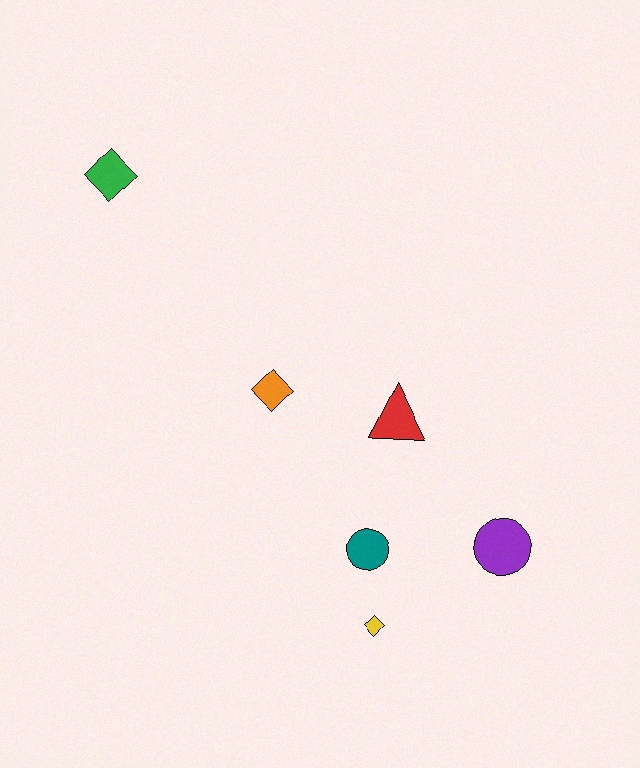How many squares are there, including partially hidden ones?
There are no squares.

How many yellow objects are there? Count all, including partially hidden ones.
There is 1 yellow object.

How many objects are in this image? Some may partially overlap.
There are 6 objects.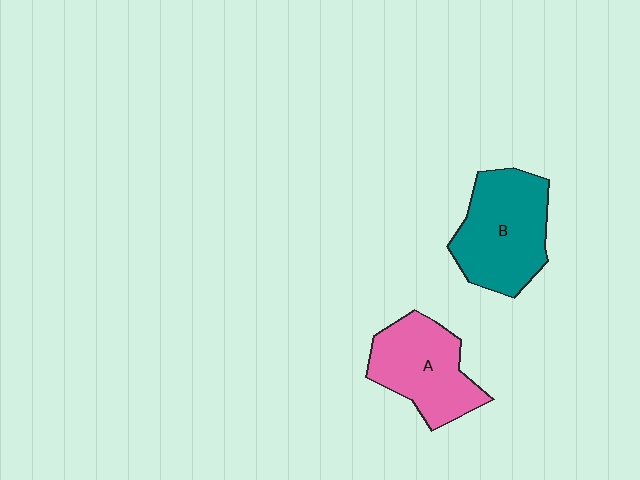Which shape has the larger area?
Shape B (teal).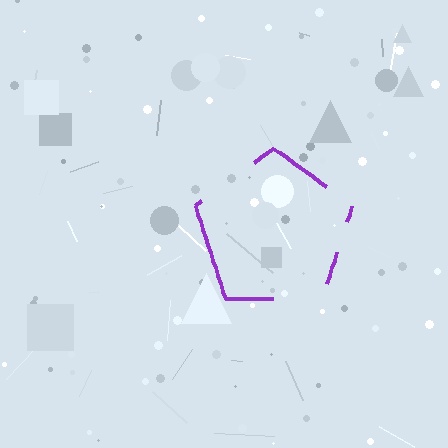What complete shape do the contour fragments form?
The contour fragments form a pentagon.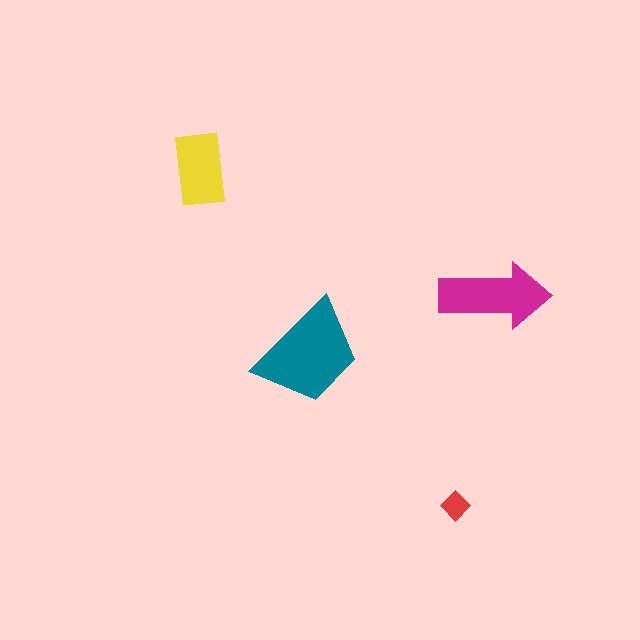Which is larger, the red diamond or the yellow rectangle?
The yellow rectangle.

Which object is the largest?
The teal trapezoid.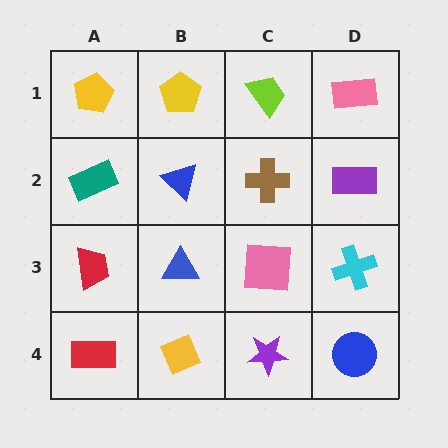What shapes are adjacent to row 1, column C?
A brown cross (row 2, column C), a yellow pentagon (row 1, column B), a pink rectangle (row 1, column D).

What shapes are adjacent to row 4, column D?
A cyan cross (row 3, column D), a purple star (row 4, column C).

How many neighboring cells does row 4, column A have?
2.